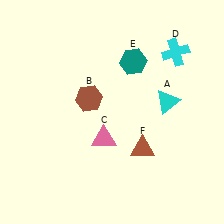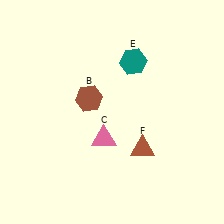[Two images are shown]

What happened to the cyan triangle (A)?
The cyan triangle (A) was removed in Image 2. It was in the top-right area of Image 1.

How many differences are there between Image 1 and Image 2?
There are 2 differences between the two images.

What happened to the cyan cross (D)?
The cyan cross (D) was removed in Image 2. It was in the top-right area of Image 1.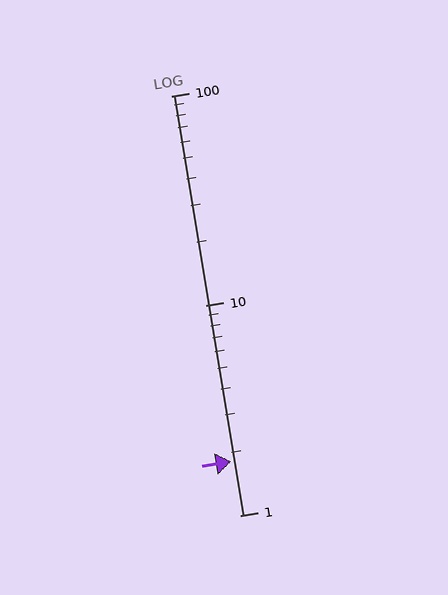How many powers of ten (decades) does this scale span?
The scale spans 2 decades, from 1 to 100.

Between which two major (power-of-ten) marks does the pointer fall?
The pointer is between 1 and 10.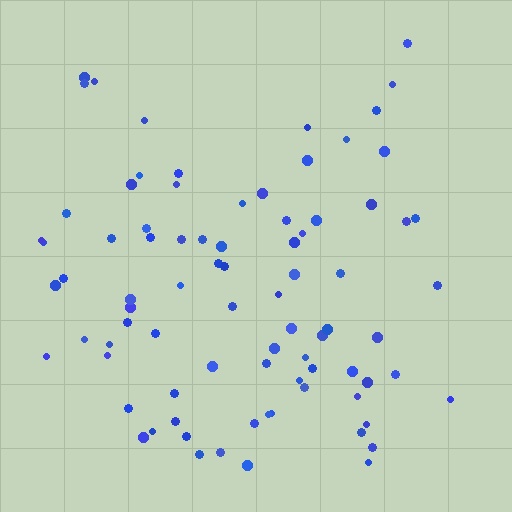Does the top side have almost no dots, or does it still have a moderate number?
Still a moderate number, just noticeably fewer than the bottom.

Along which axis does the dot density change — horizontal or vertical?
Vertical.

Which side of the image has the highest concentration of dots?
The bottom.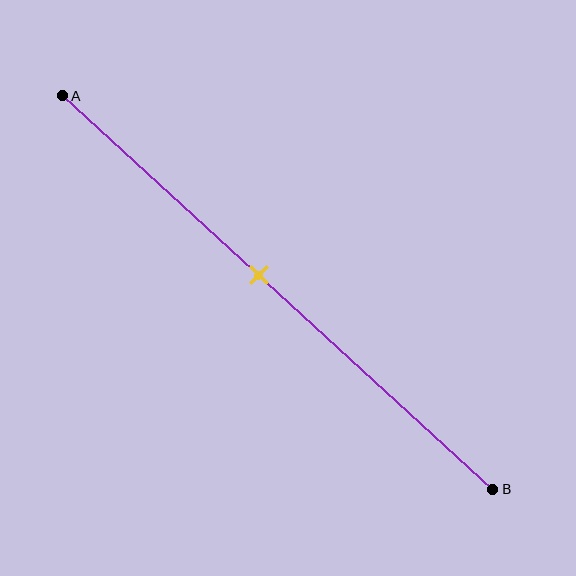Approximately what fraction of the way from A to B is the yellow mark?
The yellow mark is approximately 45% of the way from A to B.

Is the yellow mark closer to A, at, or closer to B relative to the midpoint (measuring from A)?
The yellow mark is closer to point A than the midpoint of segment AB.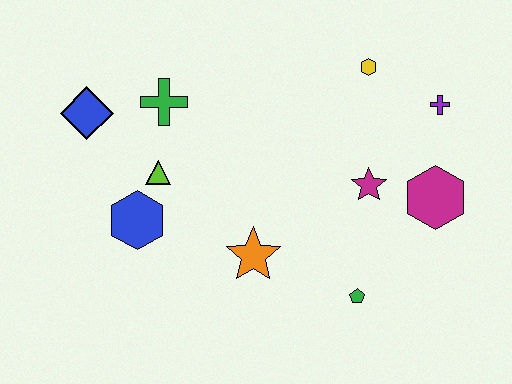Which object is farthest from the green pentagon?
The blue diamond is farthest from the green pentagon.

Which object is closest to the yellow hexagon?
The purple cross is closest to the yellow hexagon.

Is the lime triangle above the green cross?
No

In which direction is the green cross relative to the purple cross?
The green cross is to the left of the purple cross.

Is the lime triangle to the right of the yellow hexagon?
No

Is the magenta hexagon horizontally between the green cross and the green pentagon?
No